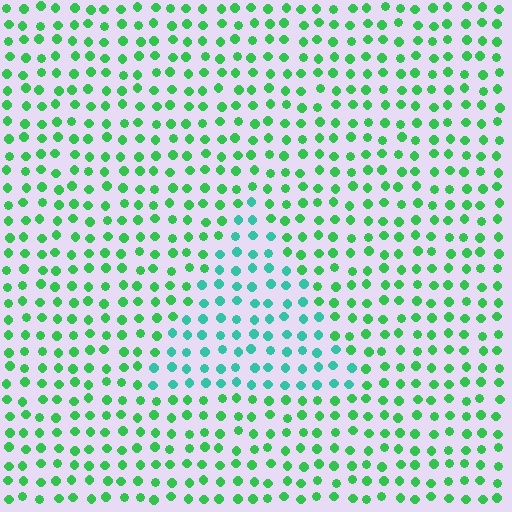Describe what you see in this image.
The image is filled with small green elements in a uniform arrangement. A triangle-shaped region is visible where the elements are tinted to a slightly different hue, forming a subtle color boundary.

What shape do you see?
I see a triangle.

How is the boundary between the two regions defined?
The boundary is defined purely by a slight shift in hue (about 36 degrees). Spacing, size, and orientation are identical on both sides.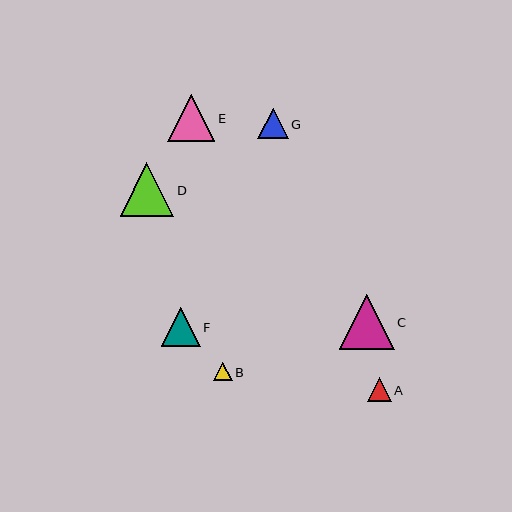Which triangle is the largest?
Triangle C is the largest with a size of approximately 55 pixels.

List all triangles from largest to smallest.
From largest to smallest: C, D, E, F, G, A, B.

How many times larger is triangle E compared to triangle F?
Triangle E is approximately 1.2 times the size of triangle F.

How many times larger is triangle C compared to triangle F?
Triangle C is approximately 1.4 times the size of triangle F.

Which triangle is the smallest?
Triangle B is the smallest with a size of approximately 19 pixels.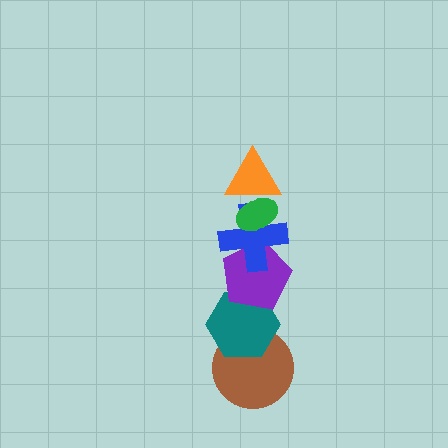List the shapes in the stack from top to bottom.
From top to bottom: the green ellipse, the orange triangle, the blue cross, the purple pentagon, the teal hexagon, the brown circle.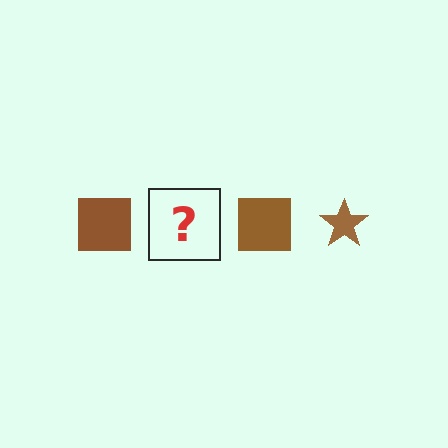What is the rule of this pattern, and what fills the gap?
The rule is that the pattern cycles through square, star shapes in brown. The gap should be filled with a brown star.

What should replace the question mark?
The question mark should be replaced with a brown star.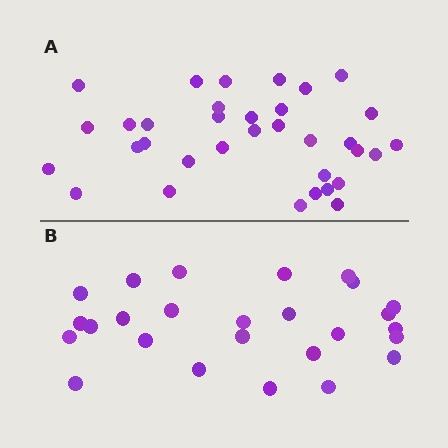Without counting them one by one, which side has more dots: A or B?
Region A (the top region) has more dots.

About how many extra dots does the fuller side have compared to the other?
Region A has roughly 8 or so more dots than region B.